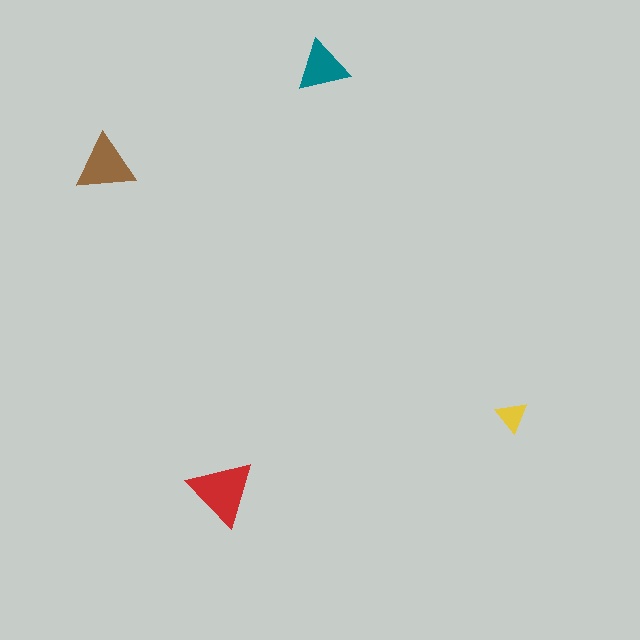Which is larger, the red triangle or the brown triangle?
The red one.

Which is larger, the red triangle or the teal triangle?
The red one.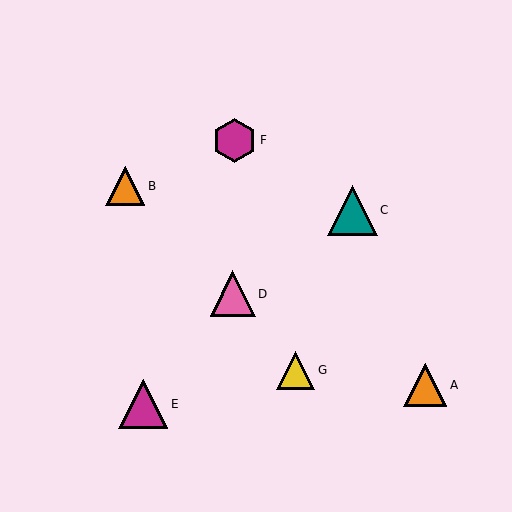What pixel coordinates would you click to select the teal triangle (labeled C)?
Click at (352, 210) to select the teal triangle C.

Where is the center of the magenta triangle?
The center of the magenta triangle is at (143, 404).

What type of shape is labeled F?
Shape F is a magenta hexagon.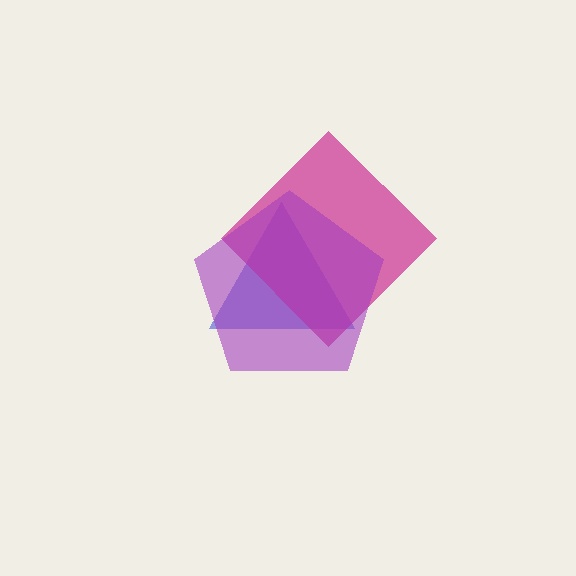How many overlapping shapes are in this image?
There are 3 overlapping shapes in the image.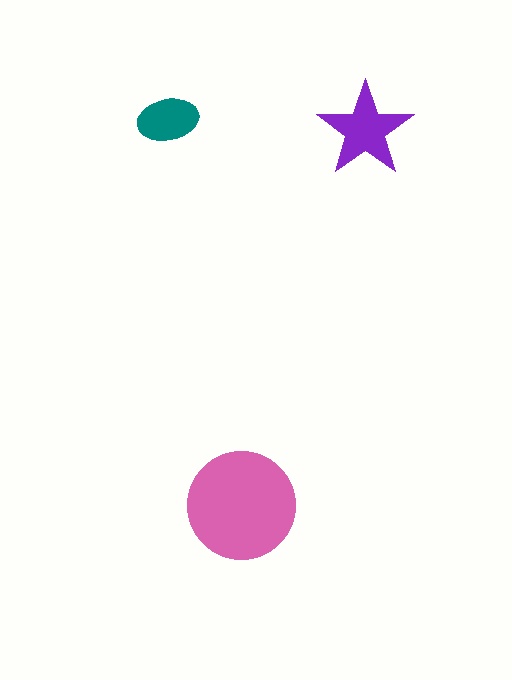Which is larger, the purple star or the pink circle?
The pink circle.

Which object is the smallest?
The teal ellipse.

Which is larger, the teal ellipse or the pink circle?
The pink circle.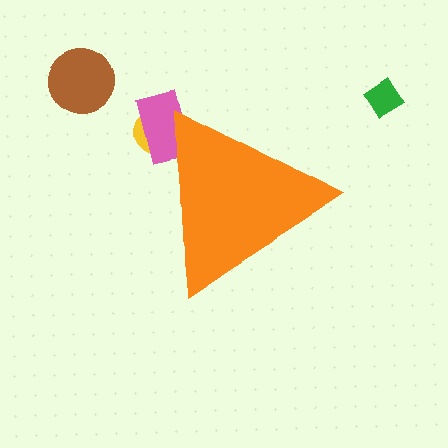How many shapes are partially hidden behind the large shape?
2 shapes are partially hidden.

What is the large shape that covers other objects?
An orange triangle.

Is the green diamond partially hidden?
No, the green diamond is fully visible.